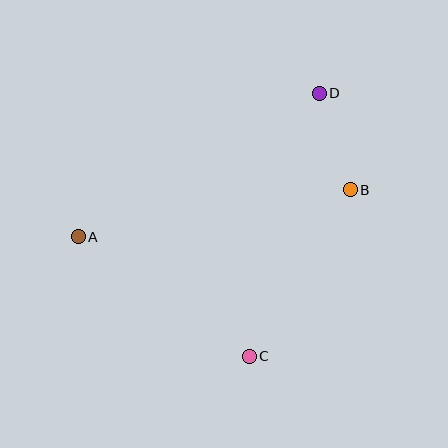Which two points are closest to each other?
Points B and D are closest to each other.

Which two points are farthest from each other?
Points A and D are farthest from each other.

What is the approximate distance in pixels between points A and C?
The distance between A and C is approximately 208 pixels.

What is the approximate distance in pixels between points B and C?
The distance between B and C is approximately 195 pixels.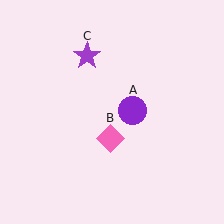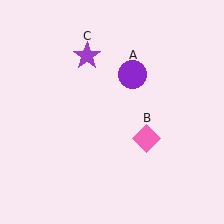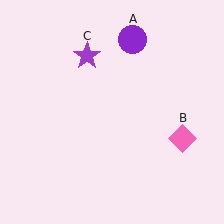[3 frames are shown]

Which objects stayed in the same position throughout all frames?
Purple star (object C) remained stationary.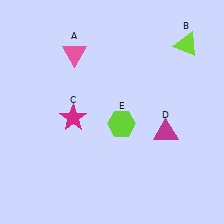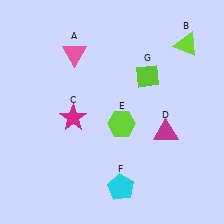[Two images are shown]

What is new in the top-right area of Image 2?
A lime diamond (G) was added in the top-right area of Image 2.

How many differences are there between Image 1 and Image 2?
There are 2 differences between the two images.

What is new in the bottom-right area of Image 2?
A cyan pentagon (F) was added in the bottom-right area of Image 2.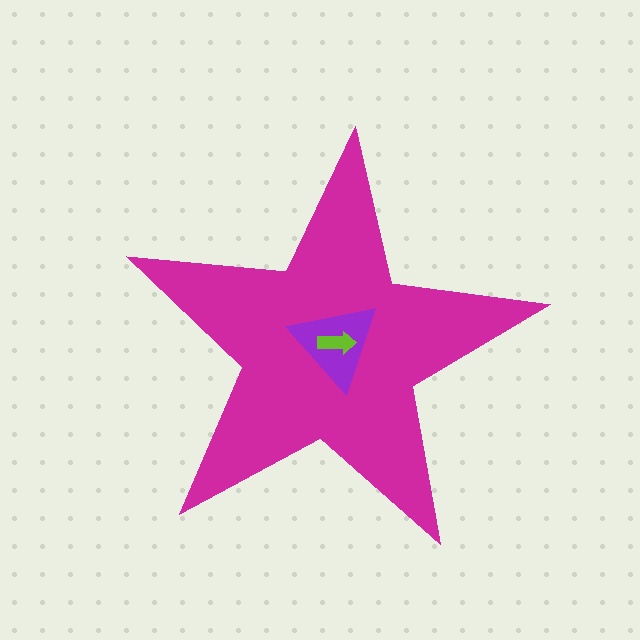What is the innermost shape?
The lime arrow.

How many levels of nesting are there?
3.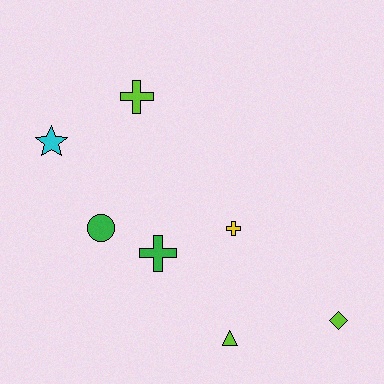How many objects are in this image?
There are 7 objects.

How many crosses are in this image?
There are 3 crosses.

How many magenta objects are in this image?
There are no magenta objects.